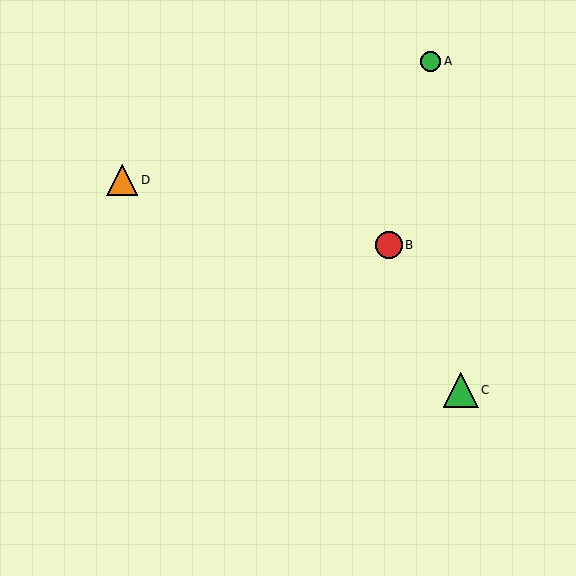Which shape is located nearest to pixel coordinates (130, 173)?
The orange triangle (labeled D) at (122, 180) is nearest to that location.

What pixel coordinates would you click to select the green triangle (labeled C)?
Click at (461, 390) to select the green triangle C.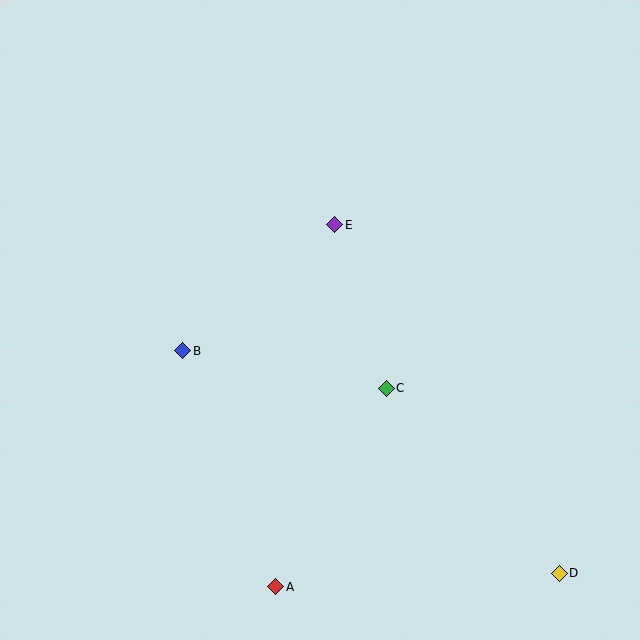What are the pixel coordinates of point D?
Point D is at (559, 573).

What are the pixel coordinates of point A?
Point A is at (276, 587).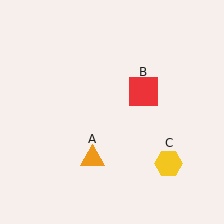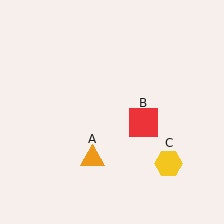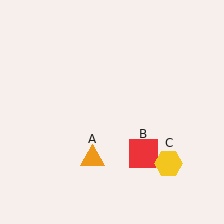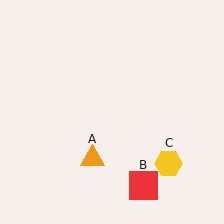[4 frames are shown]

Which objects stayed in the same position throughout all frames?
Orange triangle (object A) and yellow hexagon (object C) remained stationary.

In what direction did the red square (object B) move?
The red square (object B) moved down.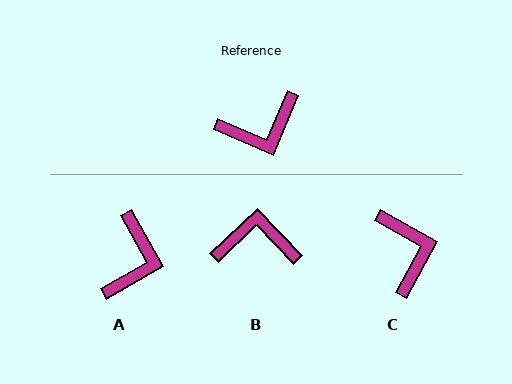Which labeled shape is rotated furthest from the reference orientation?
B, about 156 degrees away.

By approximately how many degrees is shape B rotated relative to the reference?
Approximately 156 degrees counter-clockwise.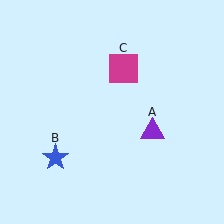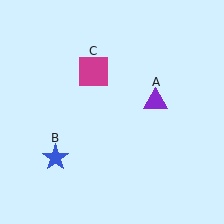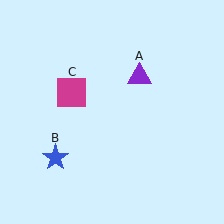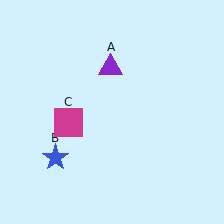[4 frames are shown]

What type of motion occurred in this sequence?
The purple triangle (object A), magenta square (object C) rotated counterclockwise around the center of the scene.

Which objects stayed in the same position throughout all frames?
Blue star (object B) remained stationary.